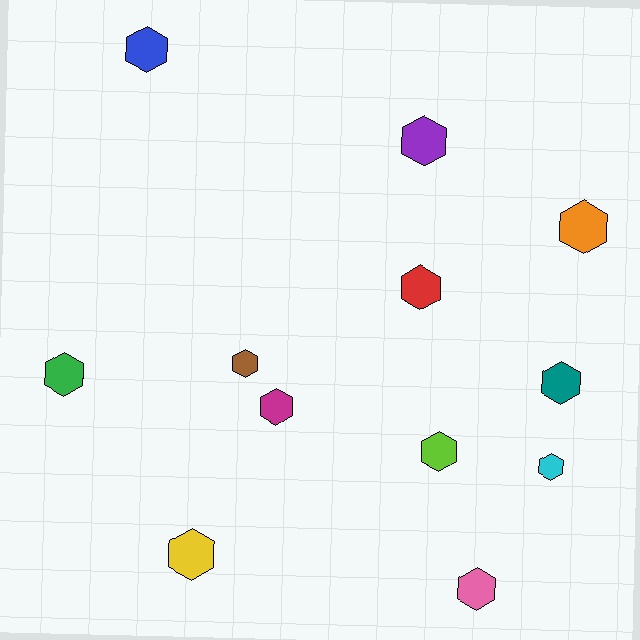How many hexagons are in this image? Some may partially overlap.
There are 12 hexagons.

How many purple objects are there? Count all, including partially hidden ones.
There is 1 purple object.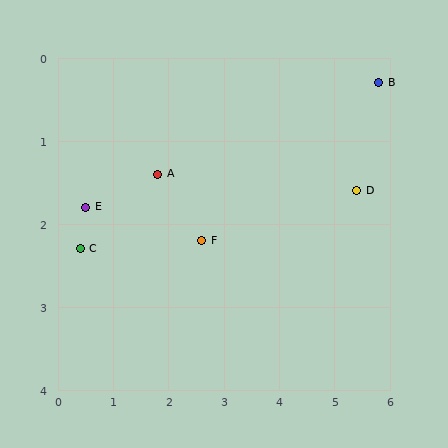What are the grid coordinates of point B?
Point B is at approximately (5.8, 0.3).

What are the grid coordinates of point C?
Point C is at approximately (0.4, 2.3).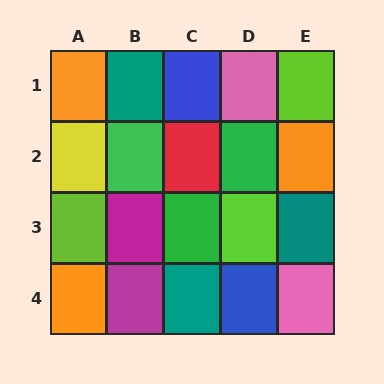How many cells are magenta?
2 cells are magenta.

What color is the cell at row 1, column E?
Lime.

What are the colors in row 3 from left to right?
Lime, magenta, green, lime, teal.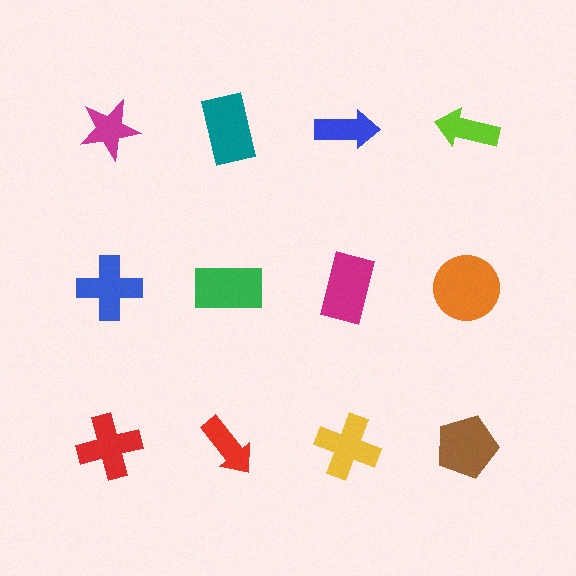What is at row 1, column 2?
A teal rectangle.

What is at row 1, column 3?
A blue arrow.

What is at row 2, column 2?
A green rectangle.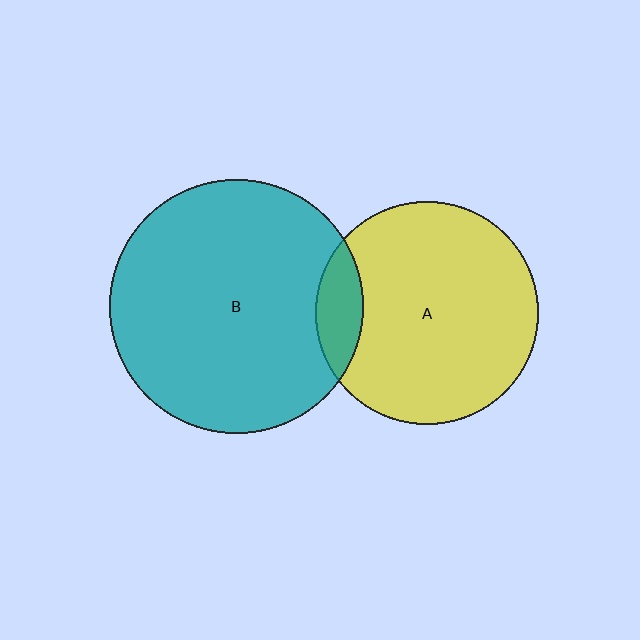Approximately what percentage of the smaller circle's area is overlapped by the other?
Approximately 10%.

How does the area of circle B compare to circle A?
Approximately 1.3 times.